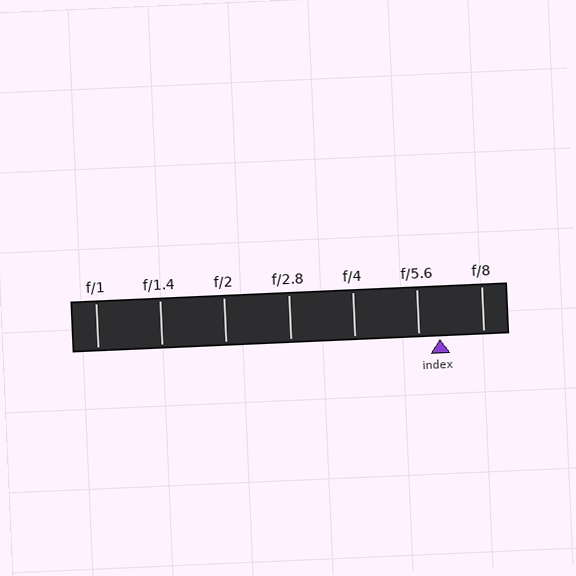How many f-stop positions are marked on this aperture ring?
There are 7 f-stop positions marked.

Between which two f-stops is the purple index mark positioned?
The index mark is between f/5.6 and f/8.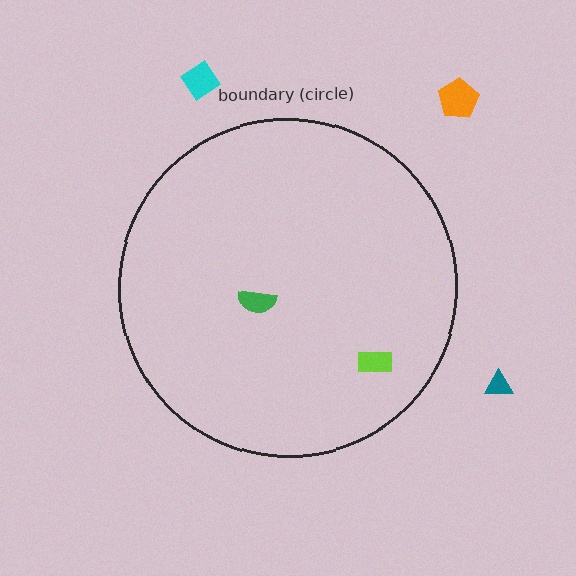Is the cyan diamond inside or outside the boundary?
Outside.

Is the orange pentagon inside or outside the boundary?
Outside.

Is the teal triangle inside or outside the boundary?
Outside.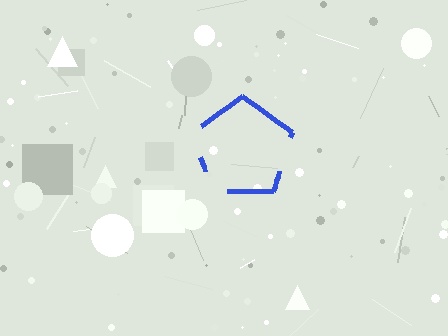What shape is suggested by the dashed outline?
The dashed outline suggests a pentagon.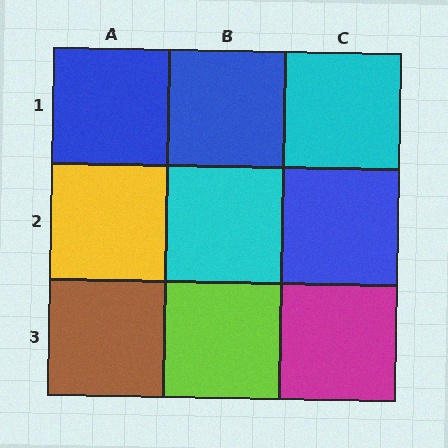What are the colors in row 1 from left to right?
Blue, blue, cyan.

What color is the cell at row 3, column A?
Brown.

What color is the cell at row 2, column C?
Blue.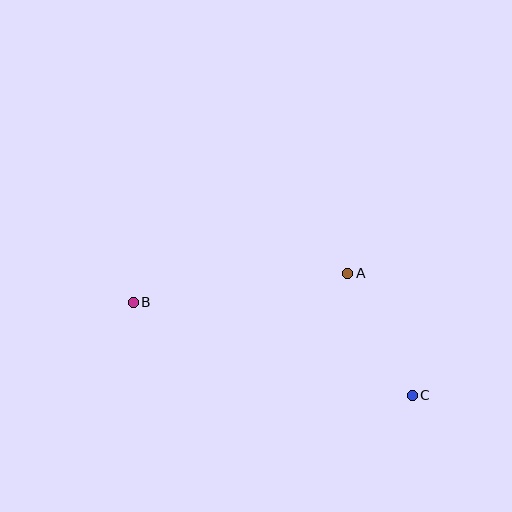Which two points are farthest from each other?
Points B and C are farthest from each other.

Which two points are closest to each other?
Points A and C are closest to each other.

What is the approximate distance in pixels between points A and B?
The distance between A and B is approximately 216 pixels.